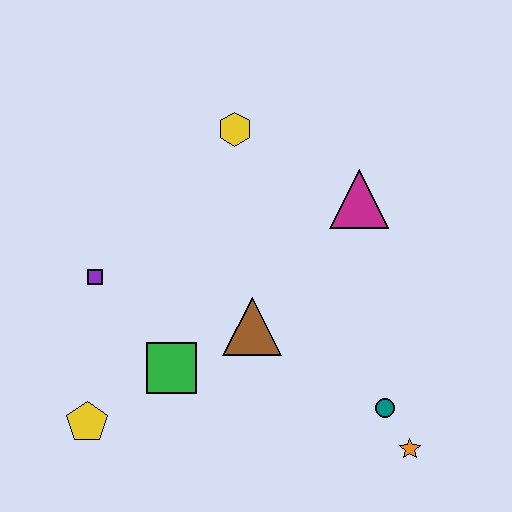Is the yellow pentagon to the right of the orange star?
No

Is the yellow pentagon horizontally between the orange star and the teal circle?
No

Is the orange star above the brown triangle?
No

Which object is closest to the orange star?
The teal circle is closest to the orange star.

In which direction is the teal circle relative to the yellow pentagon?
The teal circle is to the right of the yellow pentagon.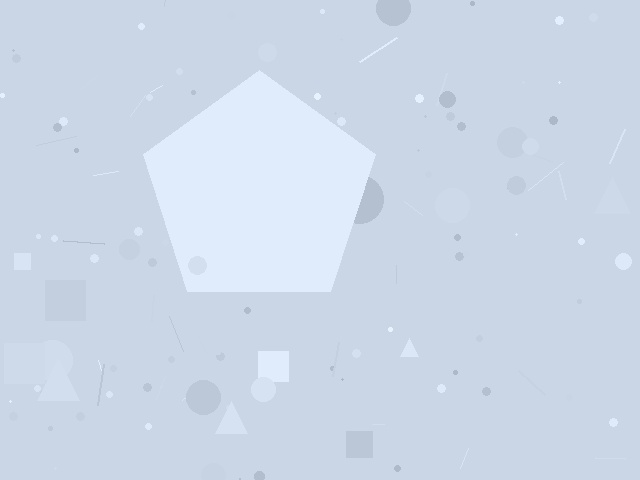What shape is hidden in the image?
A pentagon is hidden in the image.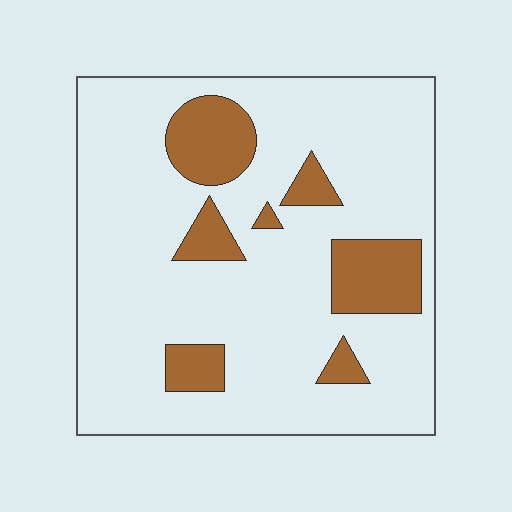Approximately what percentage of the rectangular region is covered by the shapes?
Approximately 15%.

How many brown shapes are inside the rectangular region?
7.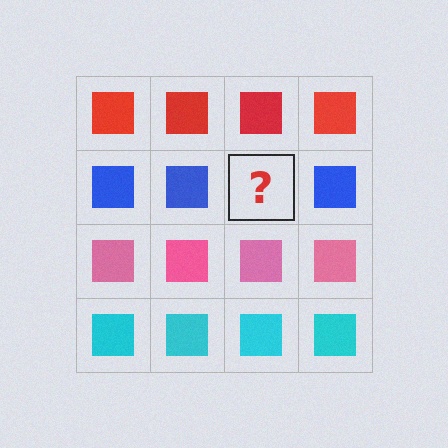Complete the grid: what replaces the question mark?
The question mark should be replaced with a blue square.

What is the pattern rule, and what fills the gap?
The rule is that each row has a consistent color. The gap should be filled with a blue square.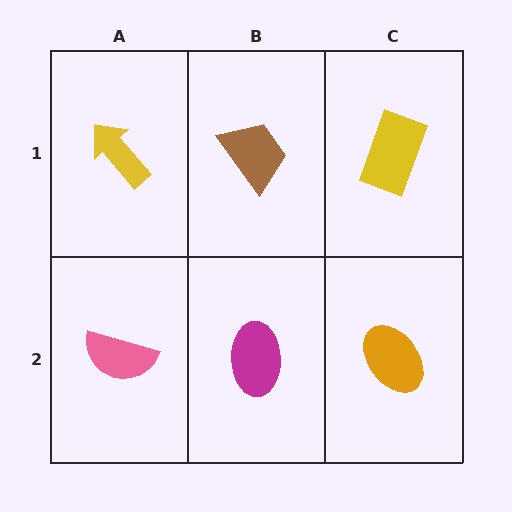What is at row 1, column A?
A yellow arrow.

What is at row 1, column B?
A brown trapezoid.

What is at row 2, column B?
A magenta ellipse.